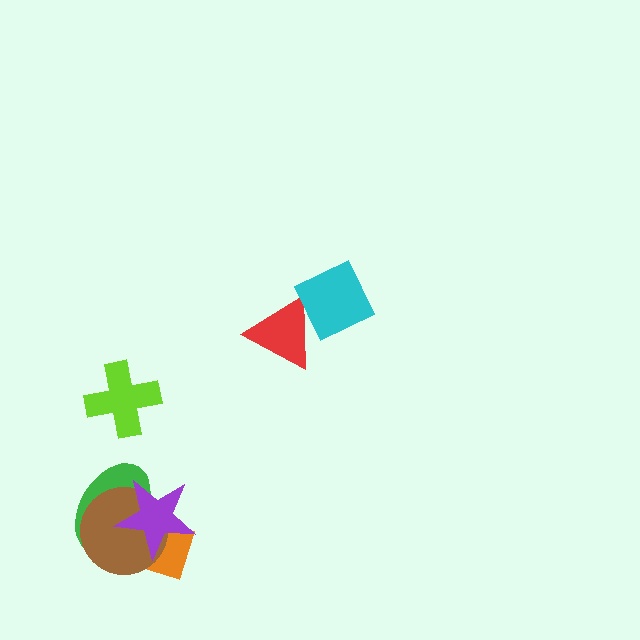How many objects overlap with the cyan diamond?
1 object overlaps with the cyan diamond.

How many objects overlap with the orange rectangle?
3 objects overlap with the orange rectangle.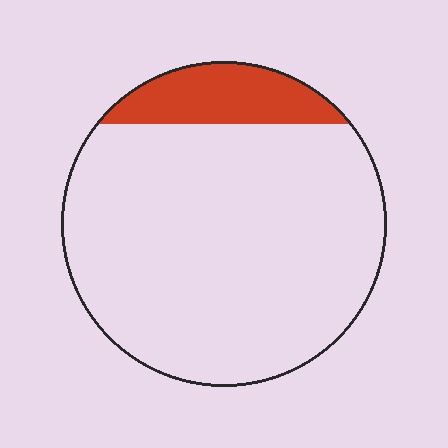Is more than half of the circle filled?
No.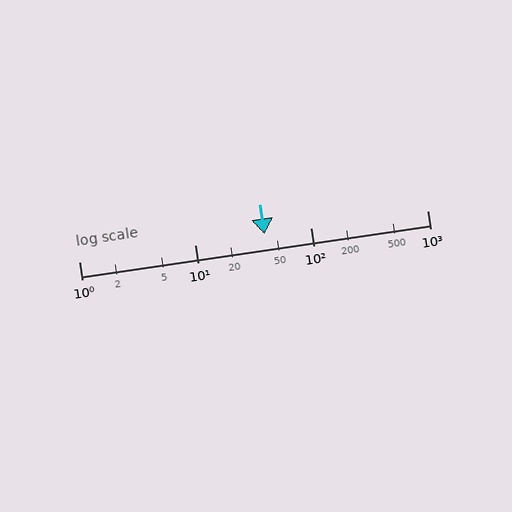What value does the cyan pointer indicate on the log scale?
The pointer indicates approximately 40.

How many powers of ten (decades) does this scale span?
The scale spans 3 decades, from 1 to 1000.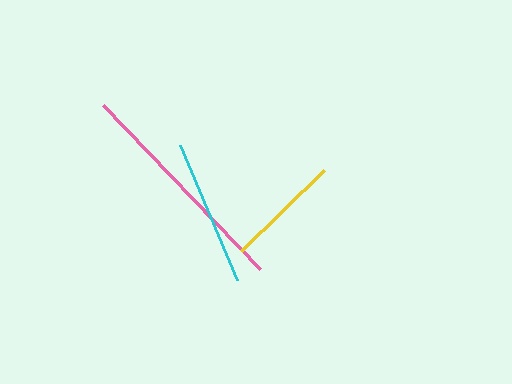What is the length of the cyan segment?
The cyan segment is approximately 147 pixels long.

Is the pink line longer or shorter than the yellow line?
The pink line is longer than the yellow line.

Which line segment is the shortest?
The yellow line is the shortest at approximately 116 pixels.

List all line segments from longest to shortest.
From longest to shortest: pink, cyan, yellow.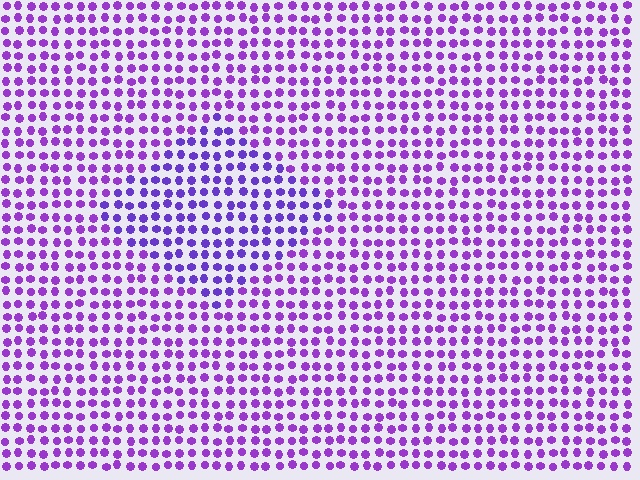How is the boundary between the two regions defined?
The boundary is defined purely by a slight shift in hue (about 20 degrees). Spacing, size, and orientation are identical on both sides.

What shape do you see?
I see a diamond.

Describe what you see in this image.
The image is filled with small purple elements in a uniform arrangement. A diamond-shaped region is visible where the elements are tinted to a slightly different hue, forming a subtle color boundary.